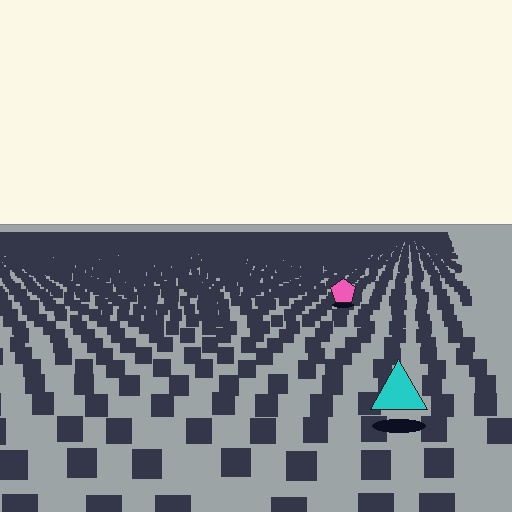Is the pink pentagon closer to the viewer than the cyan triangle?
No. The cyan triangle is closer — you can tell from the texture gradient: the ground texture is coarser near it.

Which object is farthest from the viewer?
The pink pentagon is farthest from the viewer. It appears smaller and the ground texture around it is denser.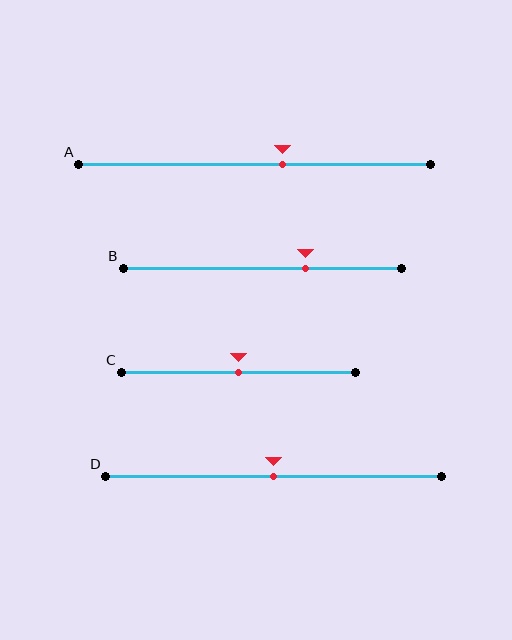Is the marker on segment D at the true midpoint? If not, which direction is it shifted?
Yes, the marker on segment D is at the true midpoint.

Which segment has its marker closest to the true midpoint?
Segment C has its marker closest to the true midpoint.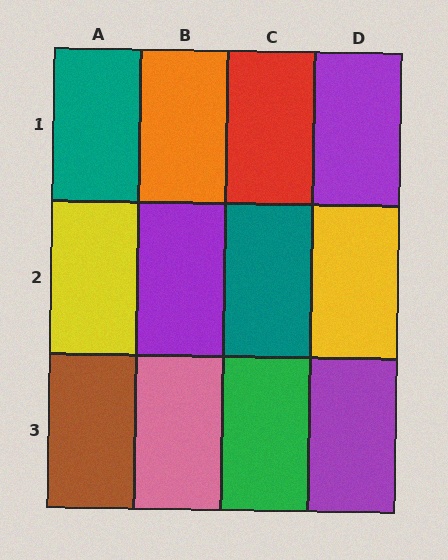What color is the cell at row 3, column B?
Pink.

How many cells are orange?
1 cell is orange.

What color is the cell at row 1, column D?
Purple.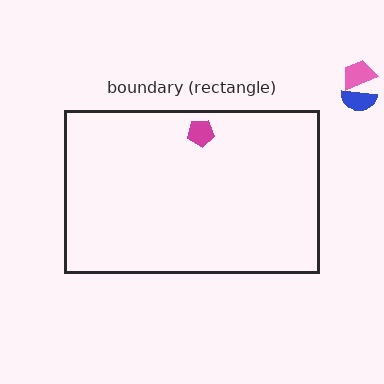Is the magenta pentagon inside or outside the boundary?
Inside.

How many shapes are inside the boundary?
1 inside, 2 outside.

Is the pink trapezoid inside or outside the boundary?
Outside.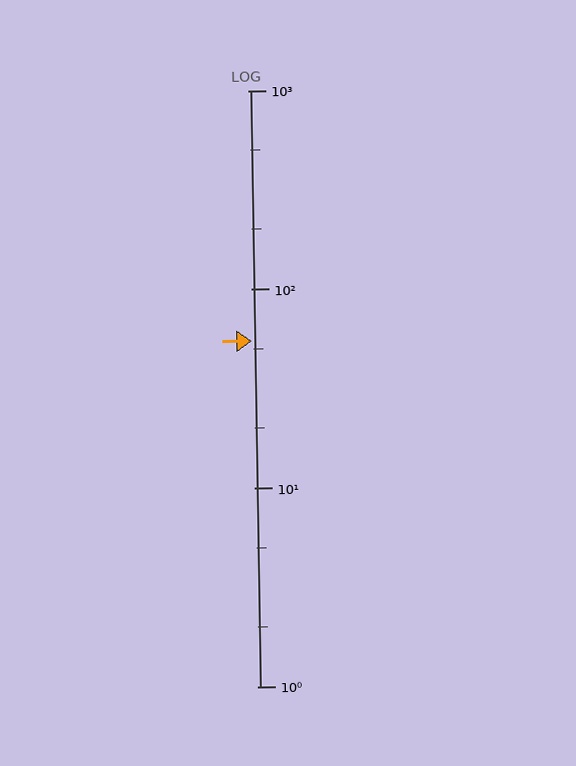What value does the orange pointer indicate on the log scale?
The pointer indicates approximately 55.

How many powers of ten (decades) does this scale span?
The scale spans 3 decades, from 1 to 1000.